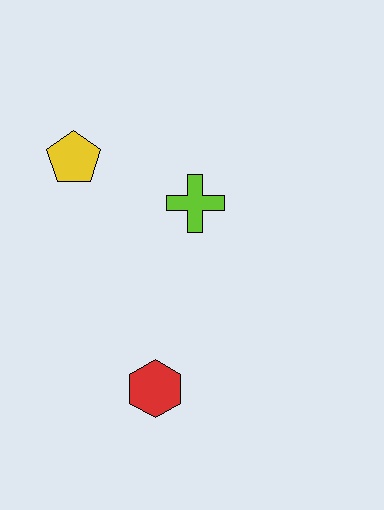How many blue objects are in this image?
There are no blue objects.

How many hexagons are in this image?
There is 1 hexagon.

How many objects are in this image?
There are 3 objects.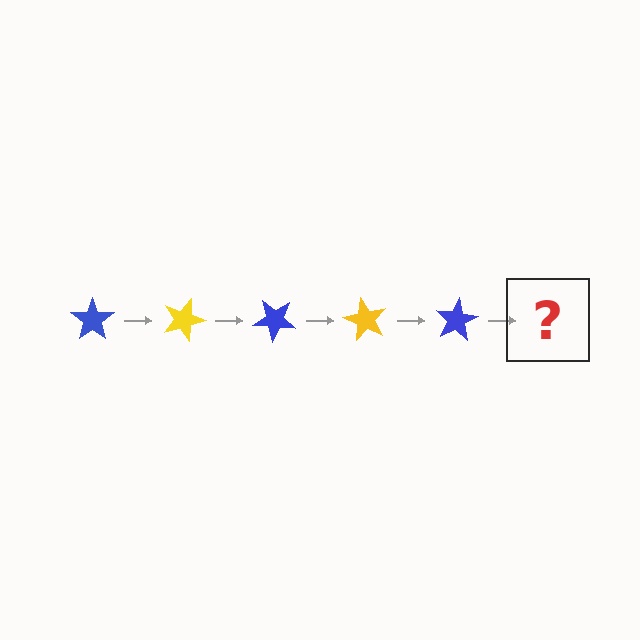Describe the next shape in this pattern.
It should be a yellow star, rotated 100 degrees from the start.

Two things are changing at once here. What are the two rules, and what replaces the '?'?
The two rules are that it rotates 20 degrees each step and the color cycles through blue and yellow. The '?' should be a yellow star, rotated 100 degrees from the start.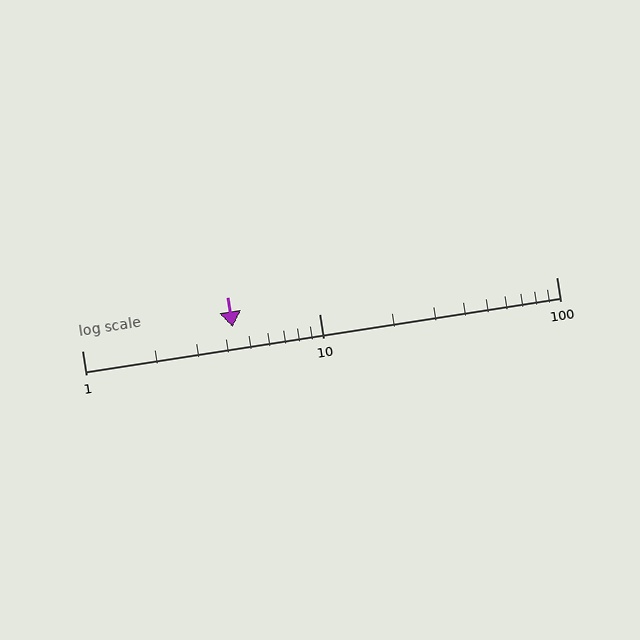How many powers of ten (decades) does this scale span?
The scale spans 2 decades, from 1 to 100.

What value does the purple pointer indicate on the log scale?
The pointer indicates approximately 4.3.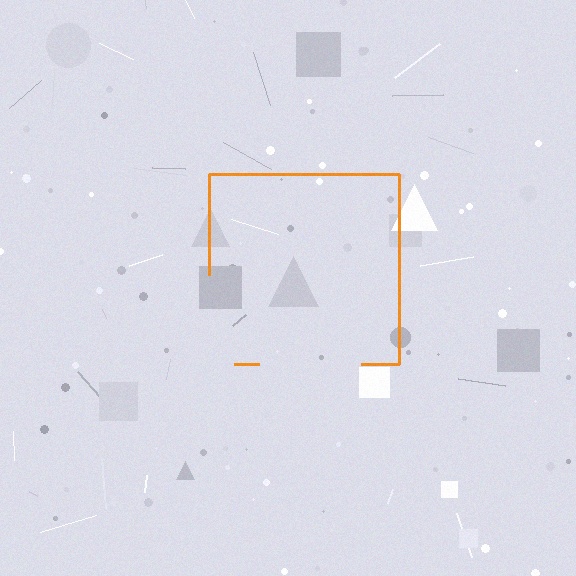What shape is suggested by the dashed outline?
The dashed outline suggests a square.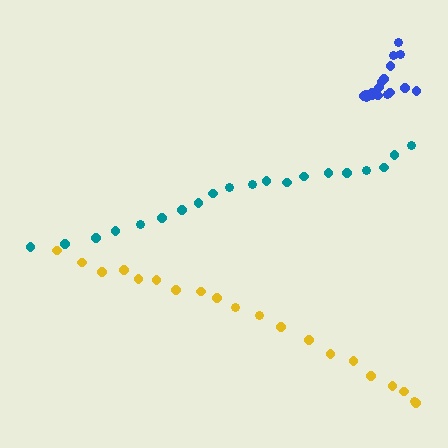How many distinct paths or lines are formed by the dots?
There are 3 distinct paths.